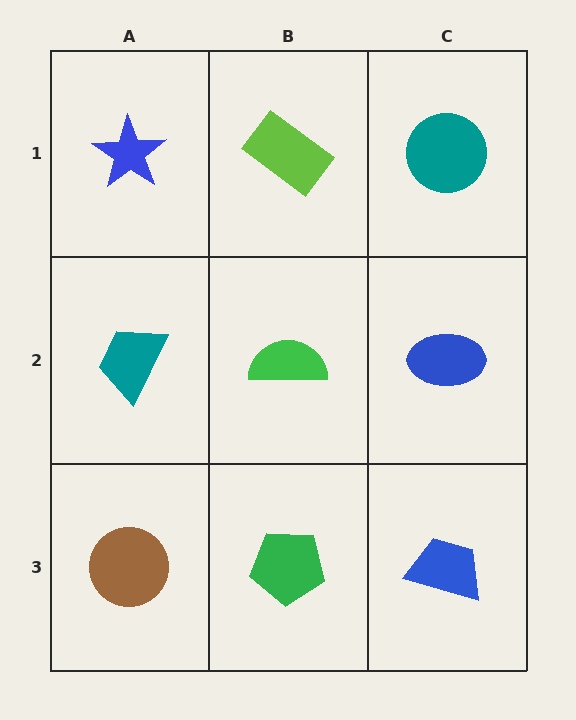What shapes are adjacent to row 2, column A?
A blue star (row 1, column A), a brown circle (row 3, column A), a green semicircle (row 2, column B).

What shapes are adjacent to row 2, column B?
A lime rectangle (row 1, column B), a green pentagon (row 3, column B), a teal trapezoid (row 2, column A), a blue ellipse (row 2, column C).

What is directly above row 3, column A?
A teal trapezoid.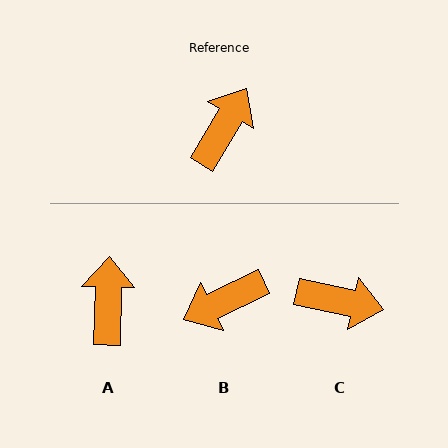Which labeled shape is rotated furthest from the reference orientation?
B, about 146 degrees away.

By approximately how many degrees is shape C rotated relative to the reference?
Approximately 72 degrees clockwise.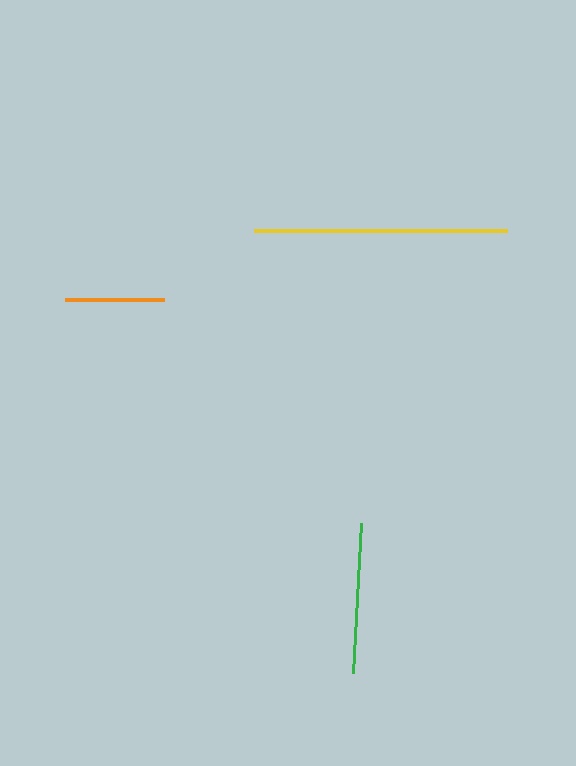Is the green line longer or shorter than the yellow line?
The yellow line is longer than the green line.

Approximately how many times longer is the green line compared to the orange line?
The green line is approximately 1.5 times the length of the orange line.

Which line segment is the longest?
The yellow line is the longest at approximately 254 pixels.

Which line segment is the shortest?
The orange line is the shortest at approximately 99 pixels.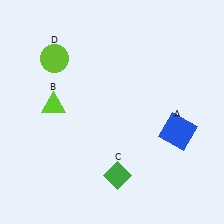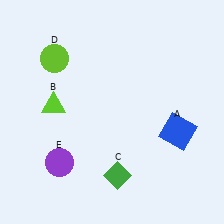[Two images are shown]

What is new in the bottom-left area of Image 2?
A purple circle (E) was added in the bottom-left area of Image 2.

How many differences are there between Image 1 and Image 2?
There is 1 difference between the two images.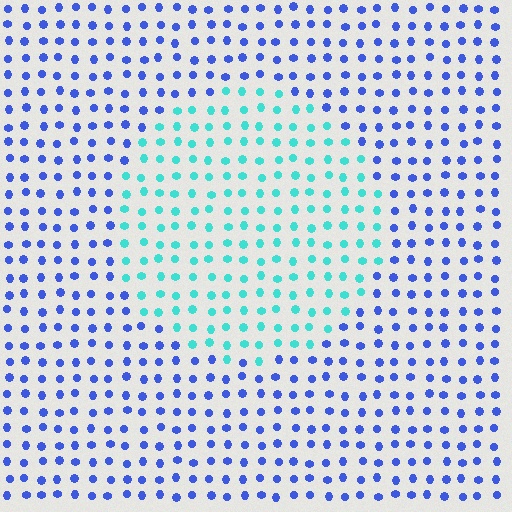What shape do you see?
I see a circle.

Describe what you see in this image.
The image is filled with small blue elements in a uniform arrangement. A circle-shaped region is visible where the elements are tinted to a slightly different hue, forming a subtle color boundary.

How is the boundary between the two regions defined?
The boundary is defined purely by a slight shift in hue (about 55 degrees). Spacing, size, and orientation are identical on both sides.